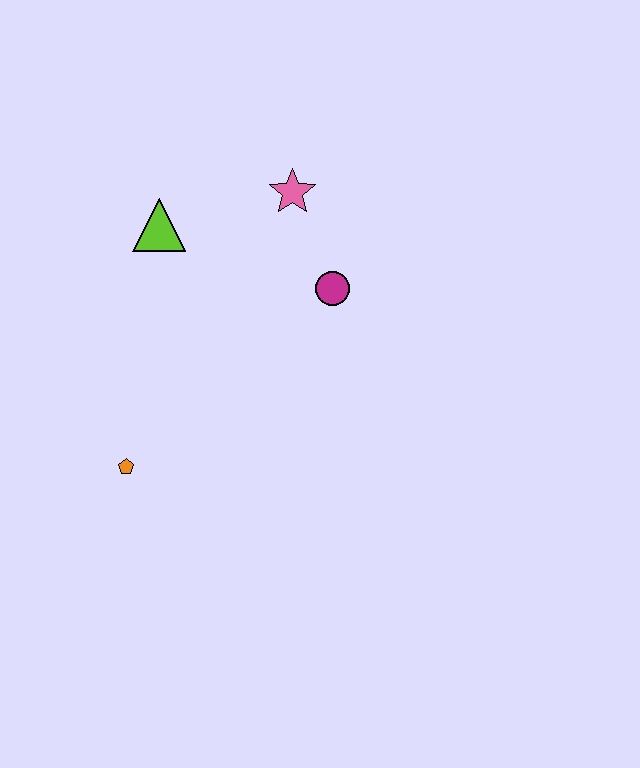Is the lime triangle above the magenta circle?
Yes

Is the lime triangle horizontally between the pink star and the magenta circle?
No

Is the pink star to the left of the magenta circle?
Yes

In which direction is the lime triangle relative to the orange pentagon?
The lime triangle is above the orange pentagon.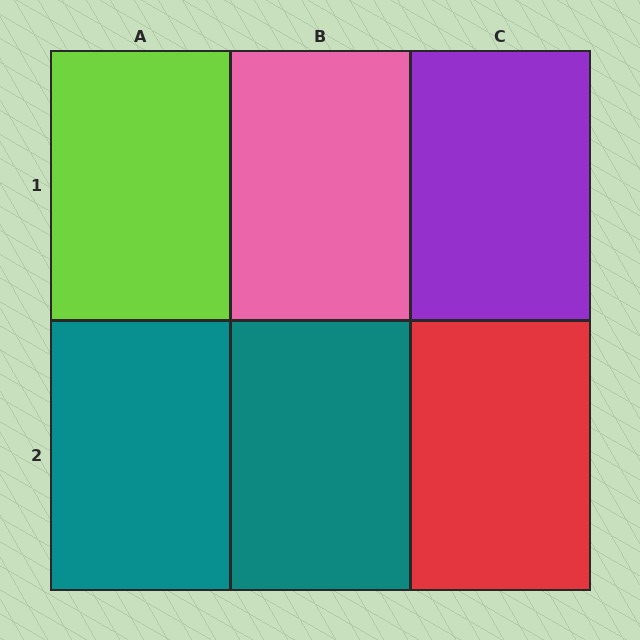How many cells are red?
1 cell is red.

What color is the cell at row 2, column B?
Teal.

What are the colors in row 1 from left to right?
Lime, pink, purple.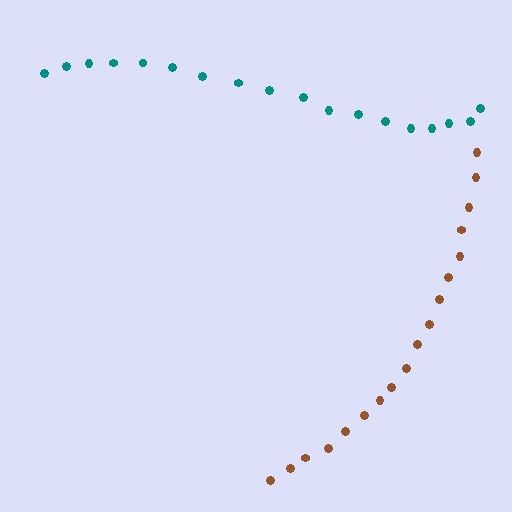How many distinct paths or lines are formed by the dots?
There are 2 distinct paths.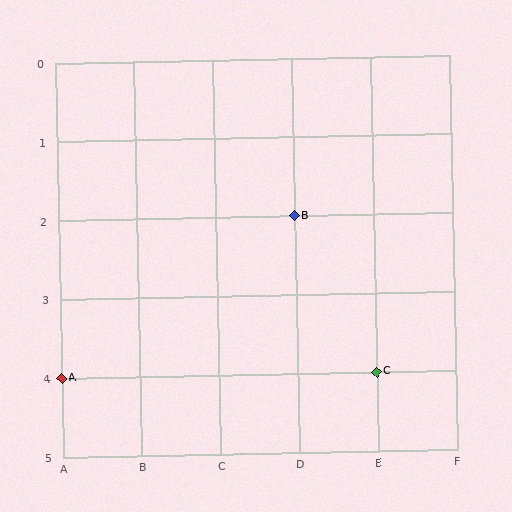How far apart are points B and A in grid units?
Points B and A are 3 columns and 2 rows apart (about 3.6 grid units diagonally).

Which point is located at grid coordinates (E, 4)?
Point C is at (E, 4).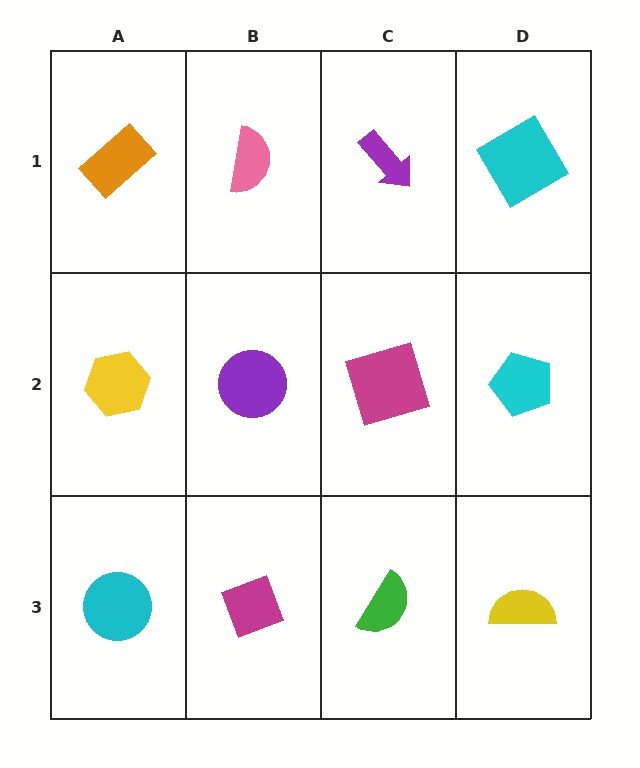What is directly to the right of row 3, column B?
A green semicircle.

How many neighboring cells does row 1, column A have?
2.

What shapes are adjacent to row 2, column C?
A purple arrow (row 1, column C), a green semicircle (row 3, column C), a purple circle (row 2, column B), a cyan pentagon (row 2, column D).